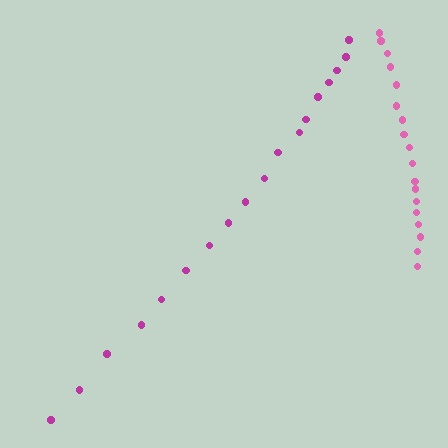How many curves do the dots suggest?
There are 2 distinct paths.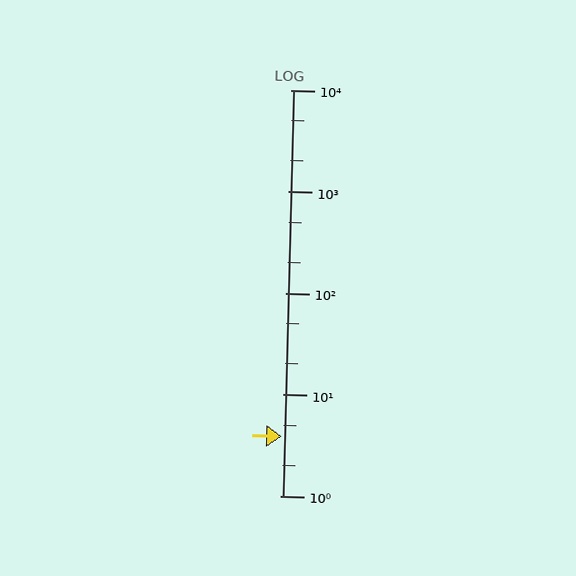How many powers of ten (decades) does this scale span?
The scale spans 4 decades, from 1 to 10000.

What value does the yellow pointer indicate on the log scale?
The pointer indicates approximately 3.9.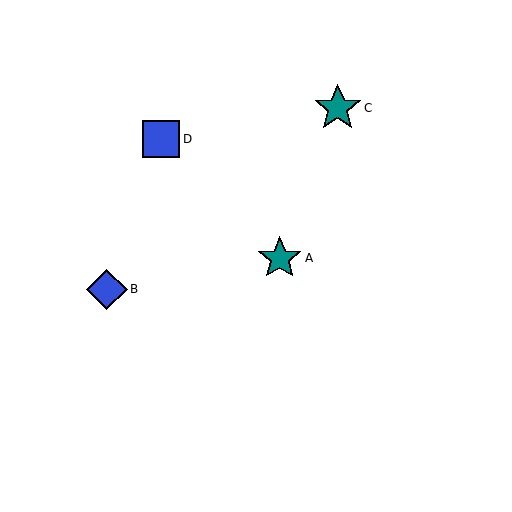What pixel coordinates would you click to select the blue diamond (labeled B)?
Click at (107, 289) to select the blue diamond B.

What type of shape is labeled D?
Shape D is a blue square.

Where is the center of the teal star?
The center of the teal star is at (280, 258).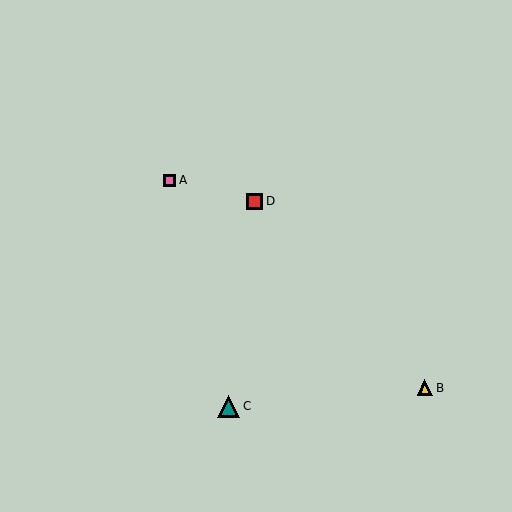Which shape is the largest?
The teal triangle (labeled C) is the largest.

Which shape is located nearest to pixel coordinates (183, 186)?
The pink square (labeled A) at (169, 181) is nearest to that location.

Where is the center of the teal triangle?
The center of the teal triangle is at (229, 406).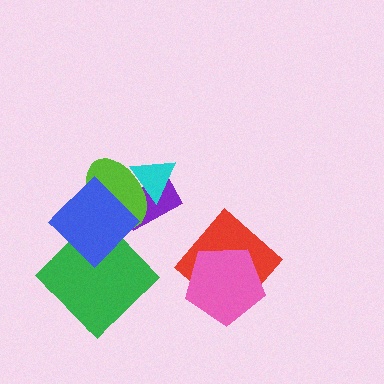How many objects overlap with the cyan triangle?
2 objects overlap with the cyan triangle.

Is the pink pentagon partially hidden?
No, no other shape covers it.